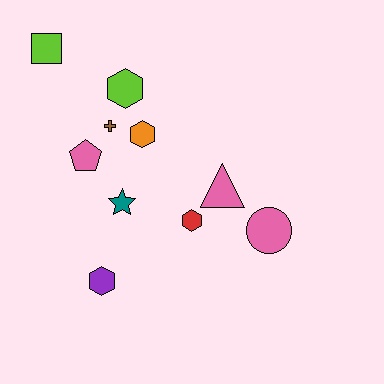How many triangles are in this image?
There is 1 triangle.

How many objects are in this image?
There are 10 objects.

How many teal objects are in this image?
There is 1 teal object.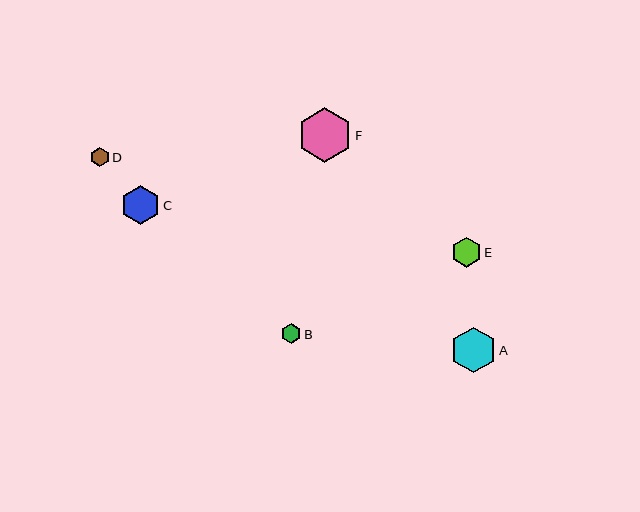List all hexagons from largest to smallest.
From largest to smallest: F, A, C, E, B, D.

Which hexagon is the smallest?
Hexagon D is the smallest with a size of approximately 19 pixels.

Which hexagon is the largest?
Hexagon F is the largest with a size of approximately 54 pixels.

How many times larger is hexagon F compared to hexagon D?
Hexagon F is approximately 2.9 times the size of hexagon D.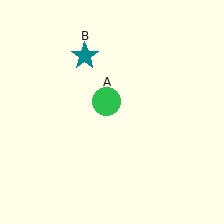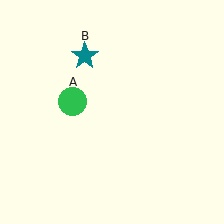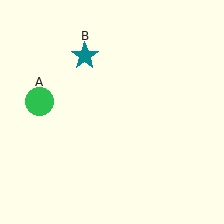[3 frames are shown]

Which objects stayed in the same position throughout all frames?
Teal star (object B) remained stationary.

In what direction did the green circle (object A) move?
The green circle (object A) moved left.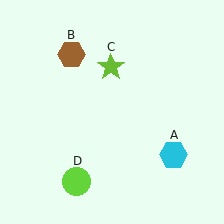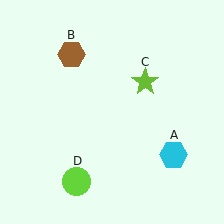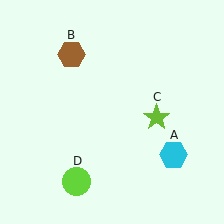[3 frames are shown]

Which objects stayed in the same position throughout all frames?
Cyan hexagon (object A) and brown hexagon (object B) and lime circle (object D) remained stationary.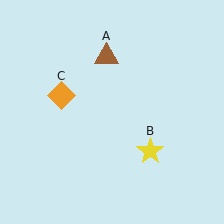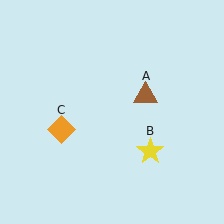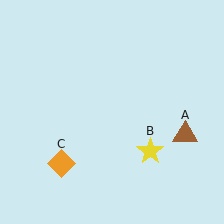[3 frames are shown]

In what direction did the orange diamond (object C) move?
The orange diamond (object C) moved down.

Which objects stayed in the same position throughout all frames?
Yellow star (object B) remained stationary.